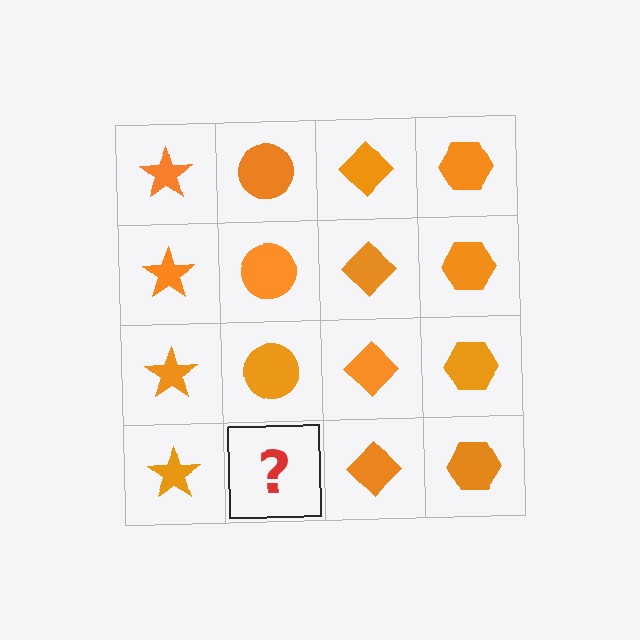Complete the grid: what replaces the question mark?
The question mark should be replaced with an orange circle.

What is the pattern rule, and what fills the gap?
The rule is that each column has a consistent shape. The gap should be filled with an orange circle.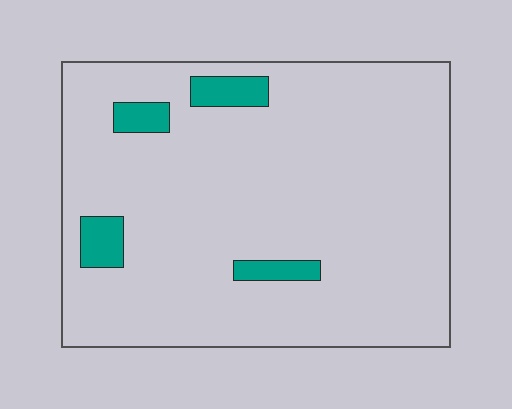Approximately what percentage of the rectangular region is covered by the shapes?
Approximately 5%.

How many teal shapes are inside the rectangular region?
4.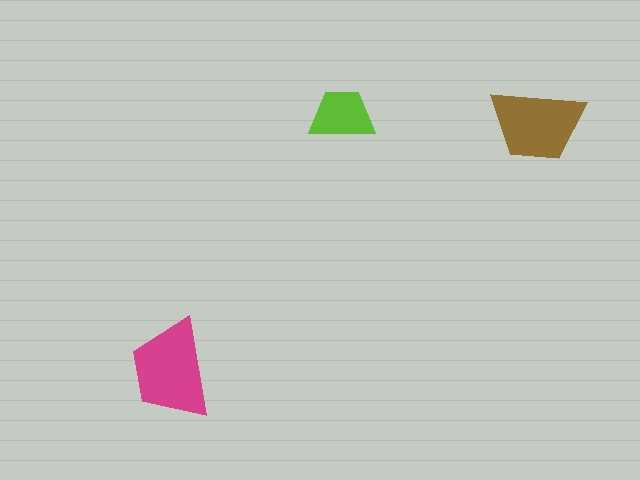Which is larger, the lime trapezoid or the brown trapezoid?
The brown one.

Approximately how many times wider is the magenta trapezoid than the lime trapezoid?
About 1.5 times wider.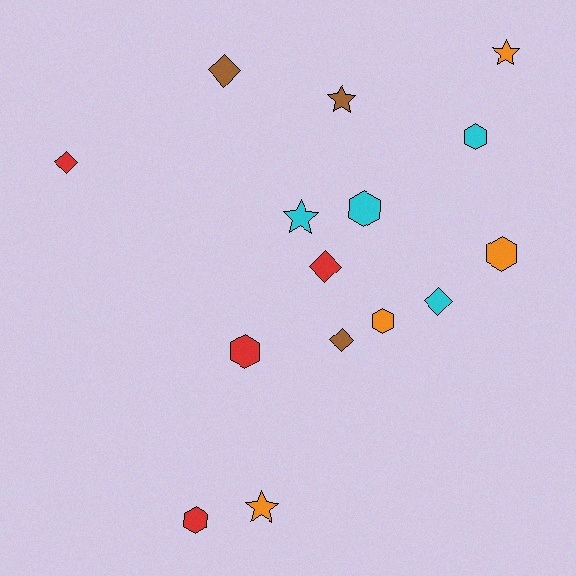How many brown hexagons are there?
There are no brown hexagons.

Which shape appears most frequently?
Hexagon, with 6 objects.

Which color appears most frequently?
Cyan, with 4 objects.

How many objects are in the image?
There are 15 objects.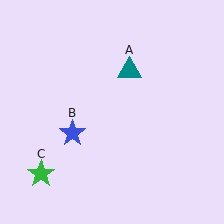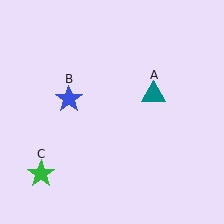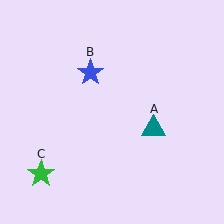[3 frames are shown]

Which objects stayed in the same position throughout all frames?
Green star (object C) remained stationary.